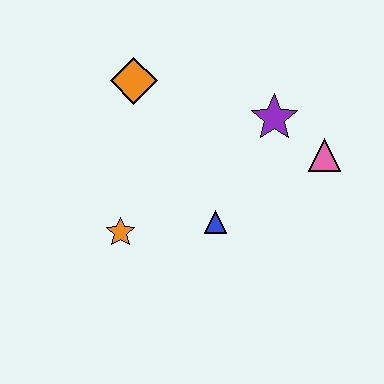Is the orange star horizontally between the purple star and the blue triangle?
No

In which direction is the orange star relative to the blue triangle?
The orange star is to the left of the blue triangle.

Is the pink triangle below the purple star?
Yes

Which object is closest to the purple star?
The pink triangle is closest to the purple star.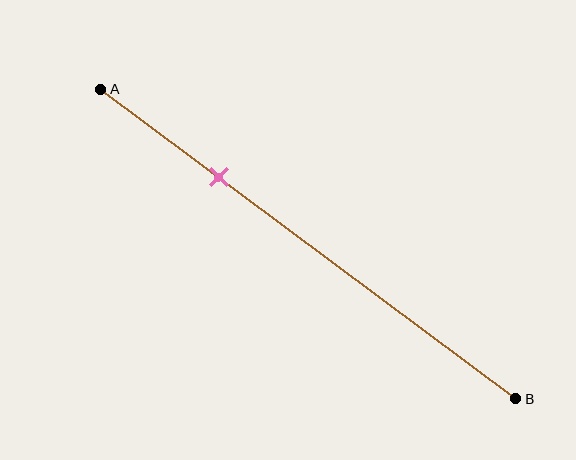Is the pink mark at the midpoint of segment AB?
No, the mark is at about 30% from A, not at the 50% midpoint.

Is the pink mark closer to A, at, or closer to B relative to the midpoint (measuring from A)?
The pink mark is closer to point A than the midpoint of segment AB.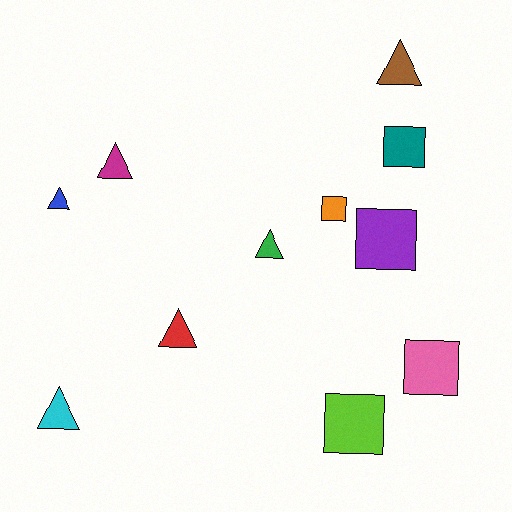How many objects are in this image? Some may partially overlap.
There are 11 objects.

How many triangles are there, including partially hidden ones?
There are 6 triangles.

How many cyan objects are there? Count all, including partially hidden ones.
There is 1 cyan object.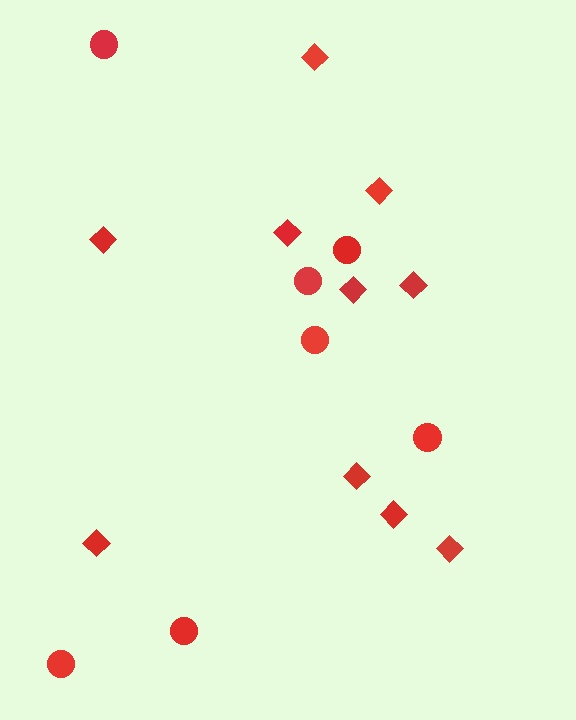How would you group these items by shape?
There are 2 groups: one group of diamonds (10) and one group of circles (7).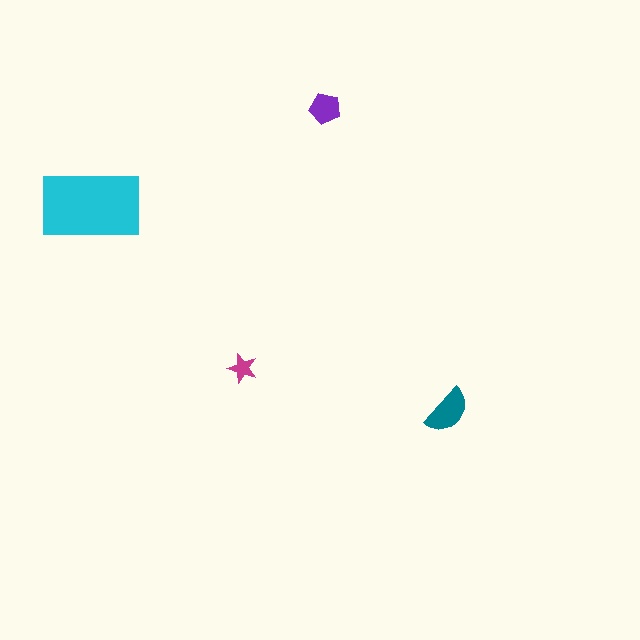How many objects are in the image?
There are 4 objects in the image.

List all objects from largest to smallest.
The cyan rectangle, the teal semicircle, the purple pentagon, the magenta star.